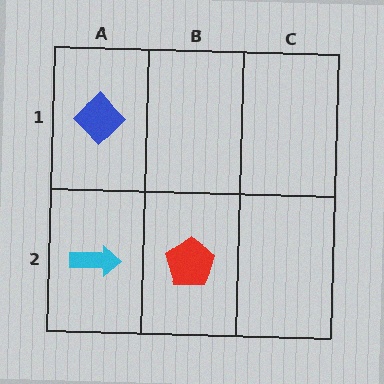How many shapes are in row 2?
2 shapes.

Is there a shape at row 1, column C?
No, that cell is empty.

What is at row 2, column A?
A cyan arrow.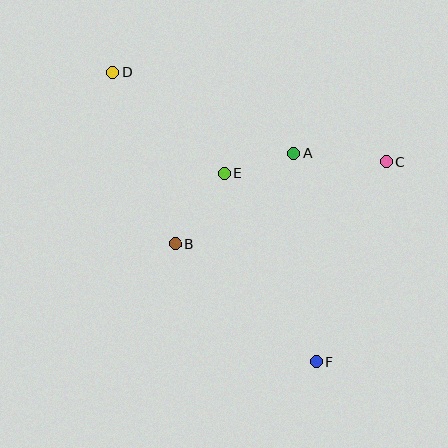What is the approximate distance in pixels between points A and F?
The distance between A and F is approximately 210 pixels.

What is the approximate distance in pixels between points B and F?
The distance between B and F is approximately 184 pixels.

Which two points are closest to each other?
Points A and E are closest to each other.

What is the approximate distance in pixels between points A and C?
The distance between A and C is approximately 93 pixels.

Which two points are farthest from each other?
Points D and F are farthest from each other.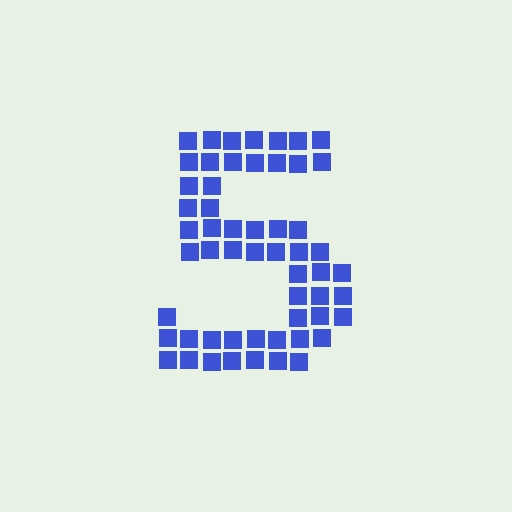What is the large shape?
The large shape is the digit 5.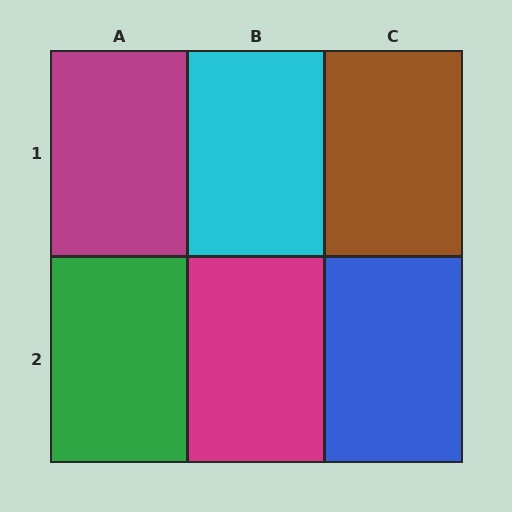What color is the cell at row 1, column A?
Magenta.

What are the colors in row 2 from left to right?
Green, magenta, blue.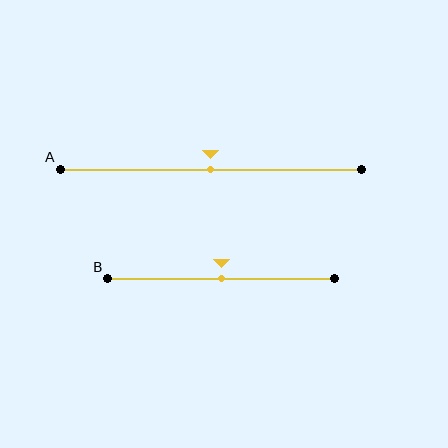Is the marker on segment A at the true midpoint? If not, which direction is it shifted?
Yes, the marker on segment A is at the true midpoint.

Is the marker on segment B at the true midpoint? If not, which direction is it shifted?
Yes, the marker on segment B is at the true midpoint.